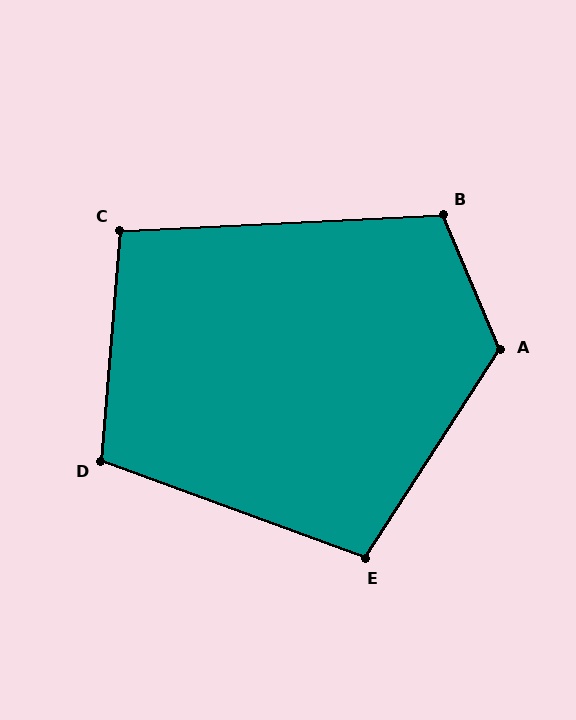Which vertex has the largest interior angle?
A, at approximately 124 degrees.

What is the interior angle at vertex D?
Approximately 106 degrees (obtuse).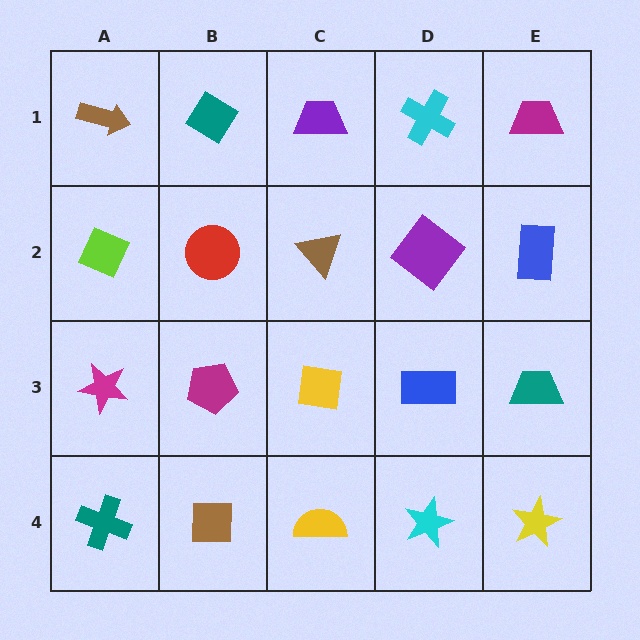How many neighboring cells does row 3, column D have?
4.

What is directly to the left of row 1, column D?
A purple trapezoid.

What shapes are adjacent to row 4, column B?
A magenta pentagon (row 3, column B), a teal cross (row 4, column A), a yellow semicircle (row 4, column C).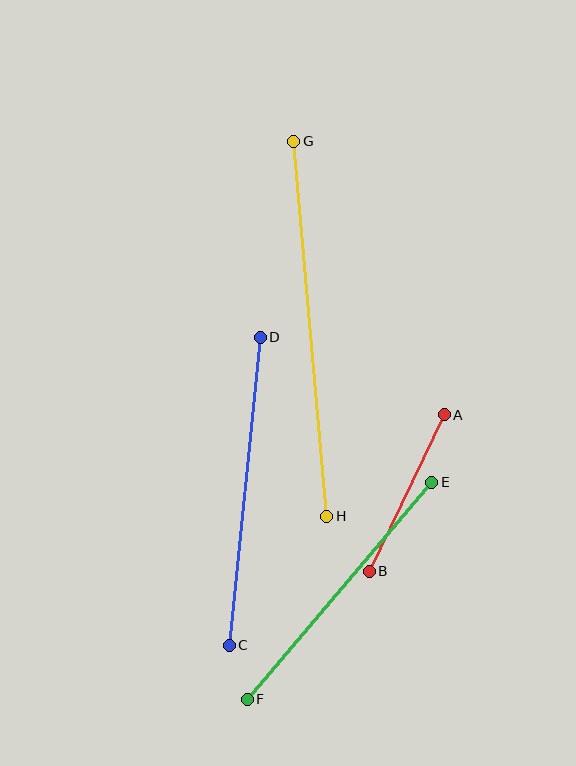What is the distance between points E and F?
The distance is approximately 285 pixels.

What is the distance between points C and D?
The distance is approximately 310 pixels.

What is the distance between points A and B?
The distance is approximately 173 pixels.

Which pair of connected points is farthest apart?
Points G and H are farthest apart.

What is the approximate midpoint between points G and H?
The midpoint is at approximately (310, 329) pixels.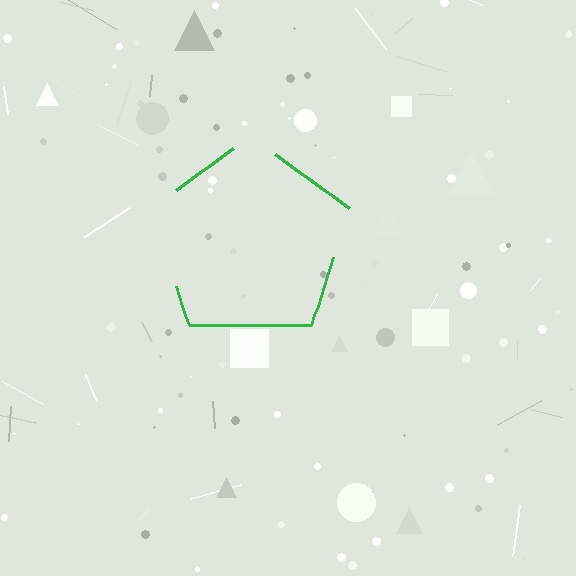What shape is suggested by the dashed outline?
The dashed outline suggests a pentagon.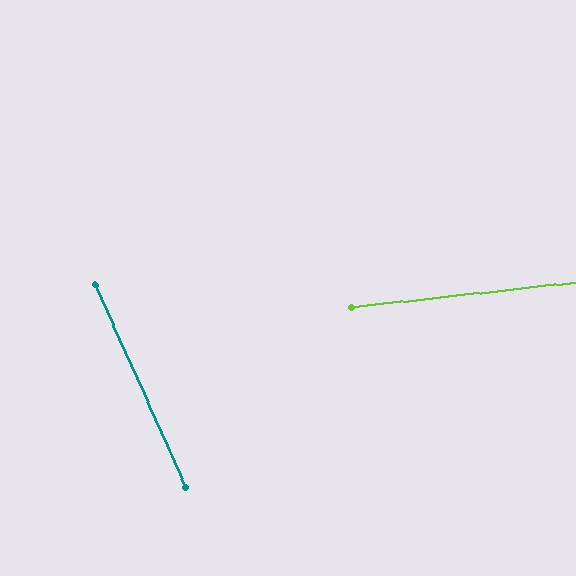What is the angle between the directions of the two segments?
Approximately 72 degrees.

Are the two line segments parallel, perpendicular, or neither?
Neither parallel nor perpendicular — they differ by about 72°.